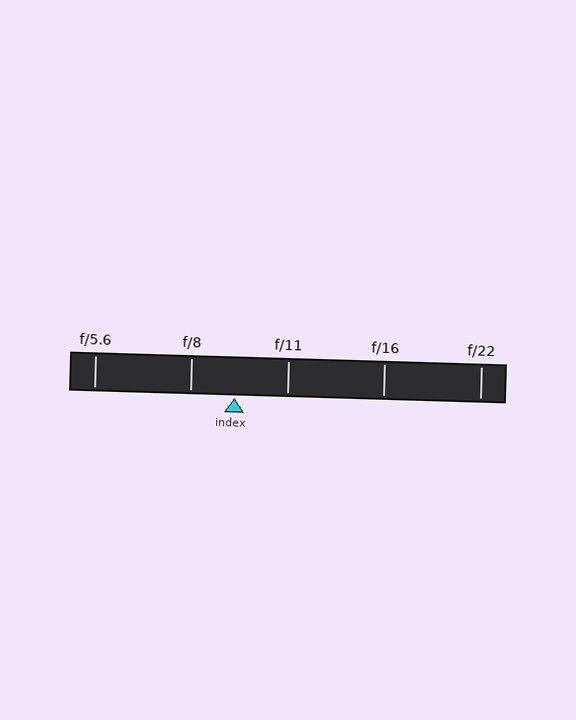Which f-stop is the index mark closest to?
The index mark is closest to f/8.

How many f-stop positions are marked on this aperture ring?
There are 5 f-stop positions marked.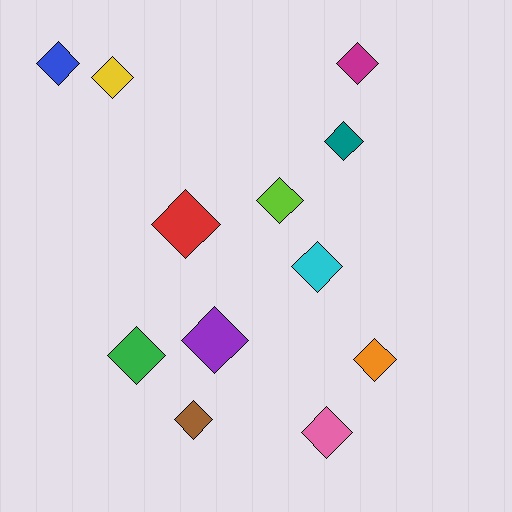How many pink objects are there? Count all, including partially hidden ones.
There is 1 pink object.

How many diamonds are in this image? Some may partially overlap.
There are 12 diamonds.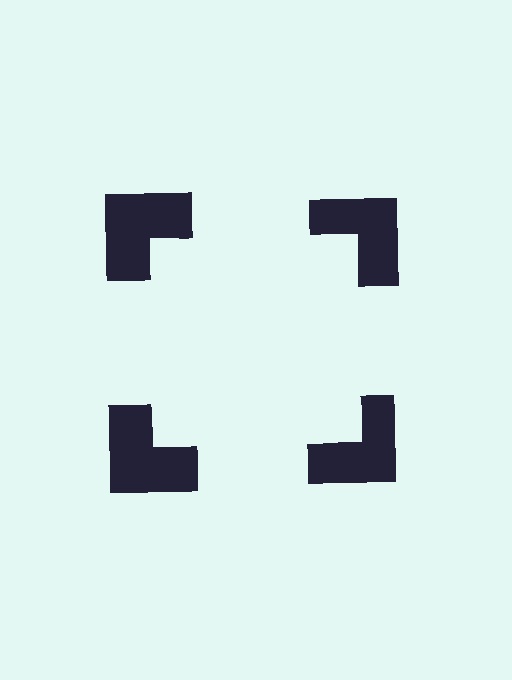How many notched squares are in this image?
There are 4 — one at each vertex of the illusory square.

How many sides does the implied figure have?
4 sides.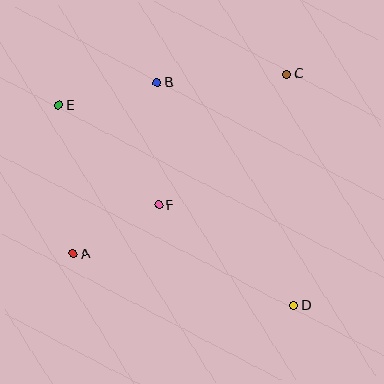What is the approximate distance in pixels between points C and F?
The distance between C and F is approximately 183 pixels.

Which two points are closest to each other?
Points A and F are closest to each other.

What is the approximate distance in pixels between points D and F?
The distance between D and F is approximately 168 pixels.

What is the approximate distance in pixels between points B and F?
The distance between B and F is approximately 123 pixels.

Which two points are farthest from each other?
Points D and E are farthest from each other.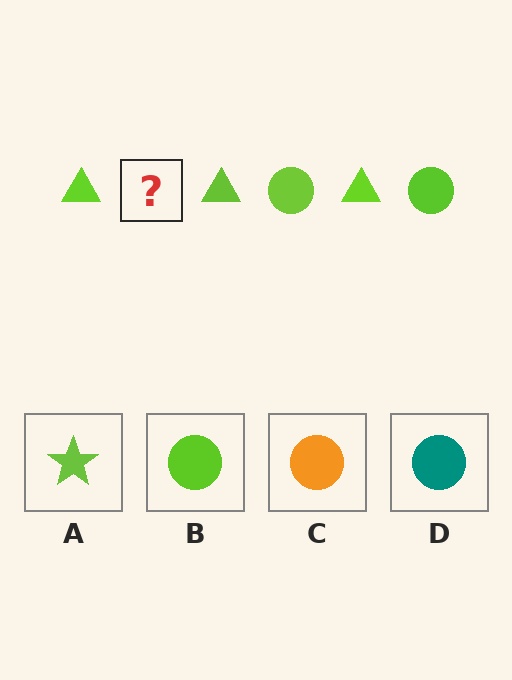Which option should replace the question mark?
Option B.